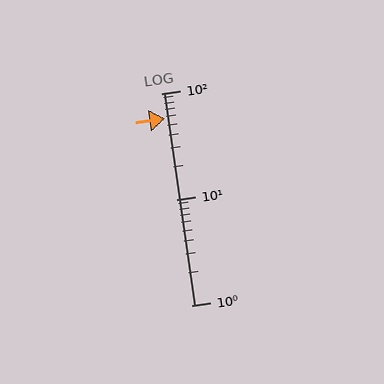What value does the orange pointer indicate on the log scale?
The pointer indicates approximately 58.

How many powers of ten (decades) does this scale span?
The scale spans 2 decades, from 1 to 100.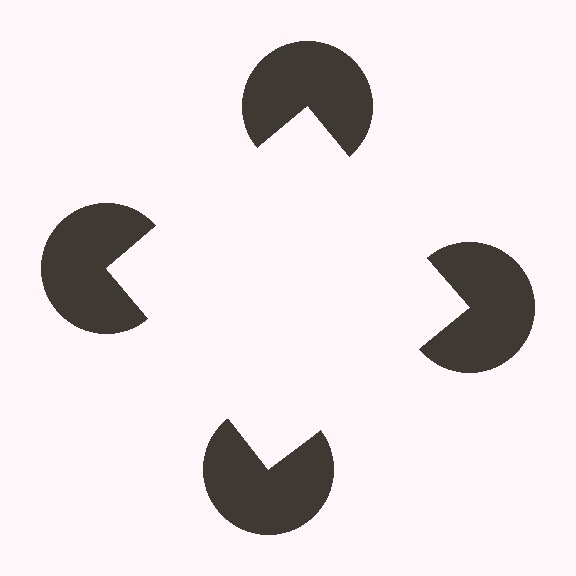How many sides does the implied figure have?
4 sides.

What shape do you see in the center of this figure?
An illusory square — its edges are inferred from the aligned wedge cuts in the pac-man discs, not physically drawn.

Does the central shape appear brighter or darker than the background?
It typically appears slightly brighter than the background, even though no actual brightness change is drawn.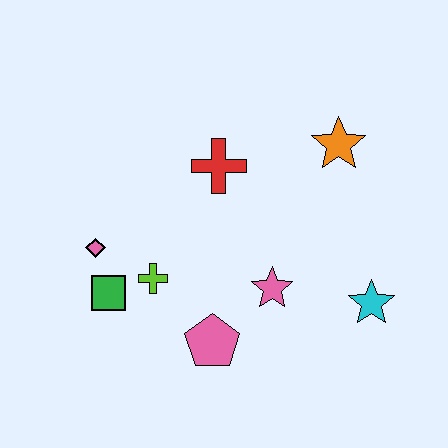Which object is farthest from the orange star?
The green square is farthest from the orange star.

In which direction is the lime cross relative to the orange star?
The lime cross is to the left of the orange star.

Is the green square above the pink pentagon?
Yes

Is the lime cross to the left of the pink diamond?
No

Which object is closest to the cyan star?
The pink star is closest to the cyan star.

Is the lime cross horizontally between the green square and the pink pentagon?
Yes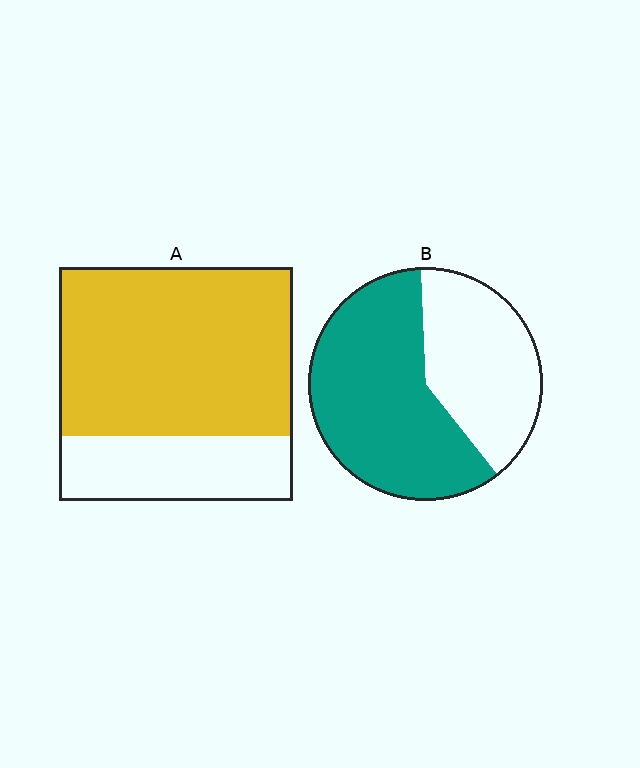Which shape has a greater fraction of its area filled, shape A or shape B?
Shape A.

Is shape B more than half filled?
Yes.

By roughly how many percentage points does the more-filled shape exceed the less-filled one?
By roughly 10 percentage points (A over B).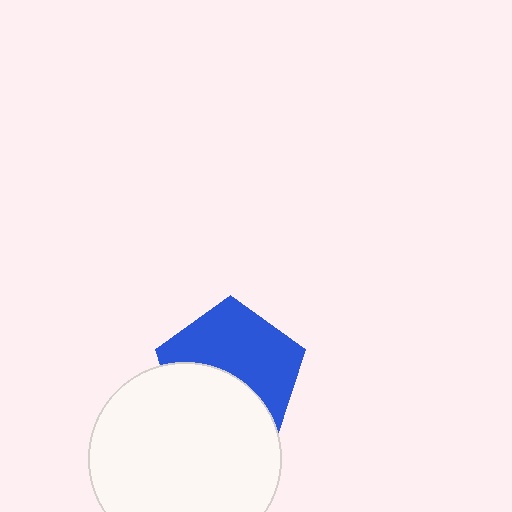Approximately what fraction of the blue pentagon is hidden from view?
Roughly 43% of the blue pentagon is hidden behind the white circle.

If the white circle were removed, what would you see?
You would see the complete blue pentagon.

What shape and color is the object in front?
The object in front is a white circle.